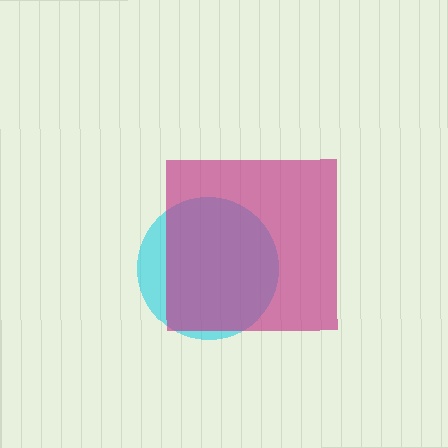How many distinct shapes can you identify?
There are 2 distinct shapes: a cyan circle, a magenta square.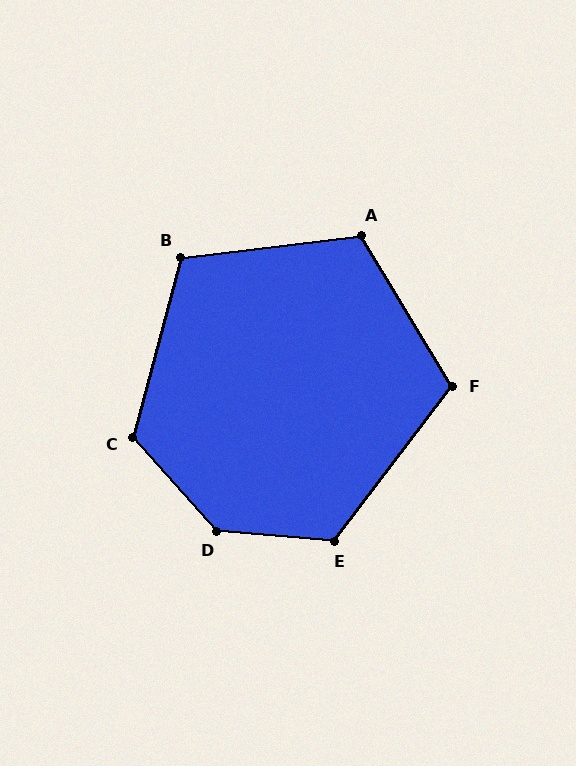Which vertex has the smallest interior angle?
F, at approximately 111 degrees.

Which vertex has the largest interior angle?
D, at approximately 137 degrees.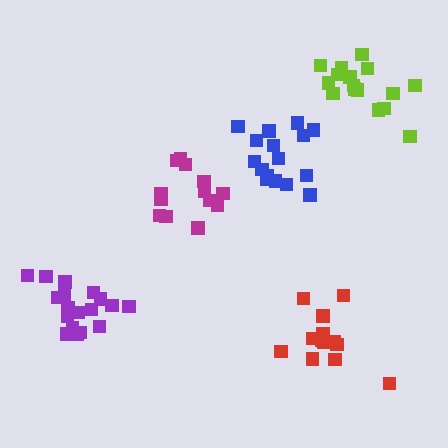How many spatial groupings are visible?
There are 5 spatial groupings.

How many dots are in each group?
Group 1: 13 dots, Group 2: 13 dots, Group 3: 16 dots, Group 4: 16 dots, Group 5: 18 dots (76 total).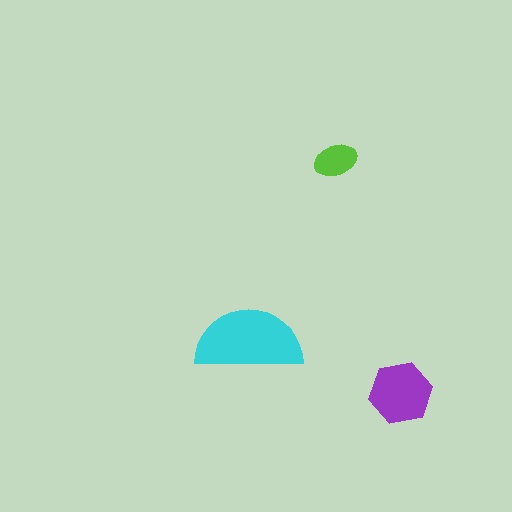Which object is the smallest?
The lime ellipse.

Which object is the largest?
The cyan semicircle.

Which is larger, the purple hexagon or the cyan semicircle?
The cyan semicircle.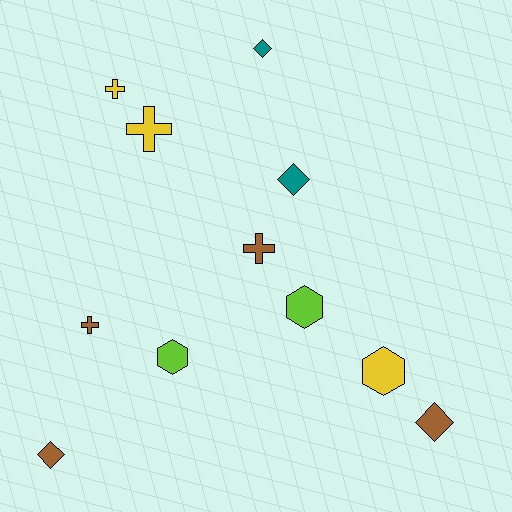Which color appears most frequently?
Brown, with 4 objects.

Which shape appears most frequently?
Cross, with 4 objects.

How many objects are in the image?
There are 11 objects.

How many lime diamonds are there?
There are no lime diamonds.